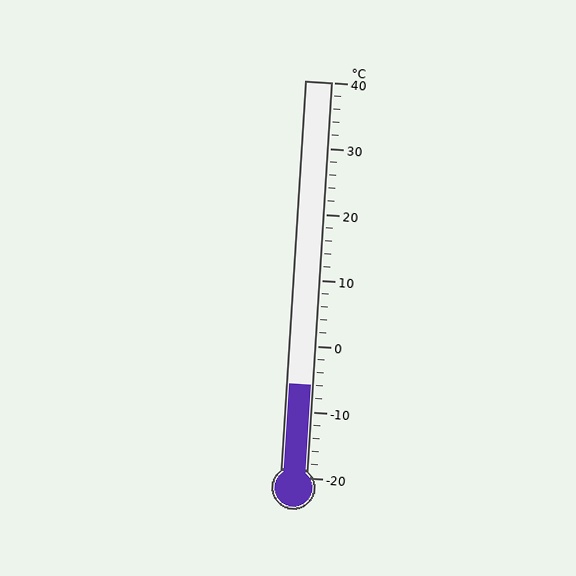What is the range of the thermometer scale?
The thermometer scale ranges from -20°C to 40°C.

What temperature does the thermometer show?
The thermometer shows approximately -6°C.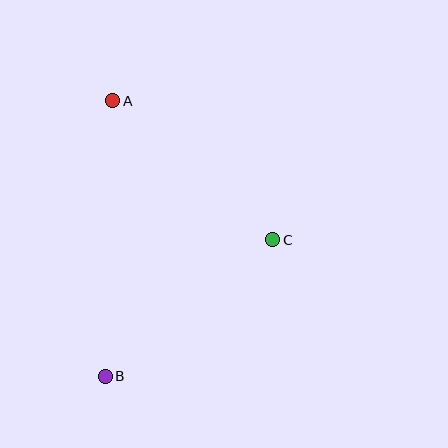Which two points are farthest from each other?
Points A and B are farthest from each other.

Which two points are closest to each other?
Points A and C are closest to each other.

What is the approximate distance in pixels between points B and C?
The distance between B and C is approximately 216 pixels.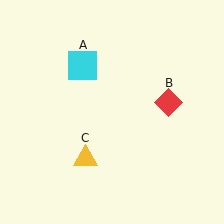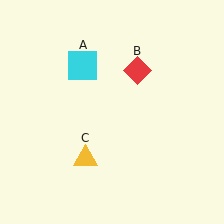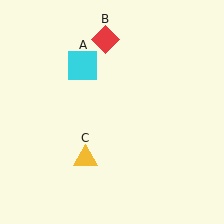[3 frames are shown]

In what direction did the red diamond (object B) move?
The red diamond (object B) moved up and to the left.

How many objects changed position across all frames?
1 object changed position: red diamond (object B).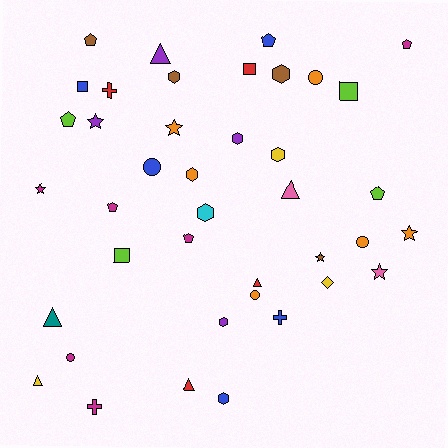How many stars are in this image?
There are 6 stars.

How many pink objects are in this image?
There are 2 pink objects.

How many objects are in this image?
There are 40 objects.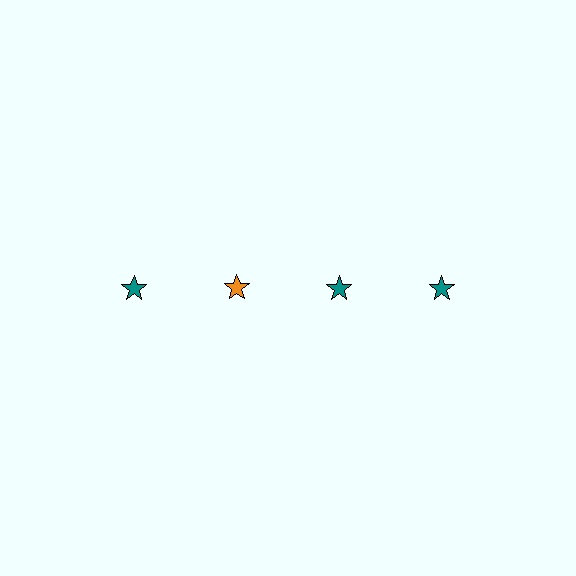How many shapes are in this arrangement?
There are 4 shapes arranged in a grid pattern.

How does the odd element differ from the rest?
It has a different color: orange instead of teal.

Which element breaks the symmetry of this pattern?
The orange star in the top row, second from left column breaks the symmetry. All other shapes are teal stars.